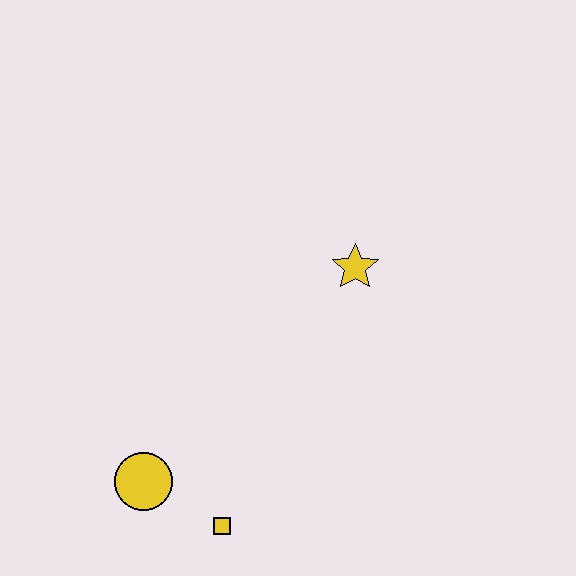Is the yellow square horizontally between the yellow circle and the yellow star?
Yes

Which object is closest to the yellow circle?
The yellow square is closest to the yellow circle.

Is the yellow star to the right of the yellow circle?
Yes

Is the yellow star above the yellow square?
Yes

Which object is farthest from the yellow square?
The yellow star is farthest from the yellow square.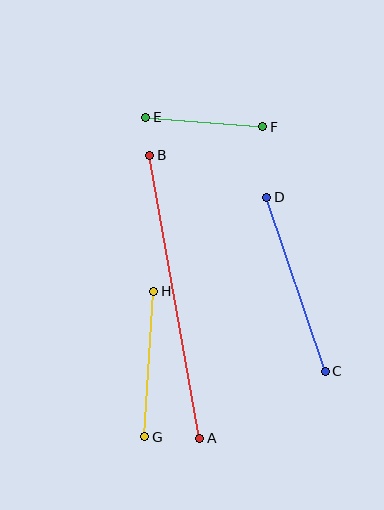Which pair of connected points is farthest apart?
Points A and B are farthest apart.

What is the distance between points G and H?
The distance is approximately 146 pixels.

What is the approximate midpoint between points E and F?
The midpoint is at approximately (204, 122) pixels.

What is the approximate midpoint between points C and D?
The midpoint is at approximately (296, 284) pixels.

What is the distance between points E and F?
The distance is approximately 117 pixels.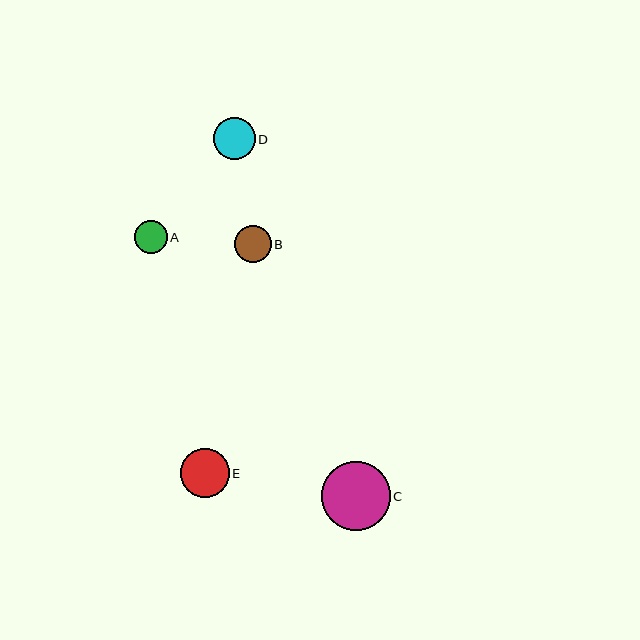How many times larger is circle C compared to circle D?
Circle C is approximately 1.7 times the size of circle D.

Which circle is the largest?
Circle C is the largest with a size of approximately 69 pixels.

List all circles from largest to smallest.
From largest to smallest: C, E, D, B, A.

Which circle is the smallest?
Circle A is the smallest with a size of approximately 33 pixels.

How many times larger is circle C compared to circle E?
Circle C is approximately 1.4 times the size of circle E.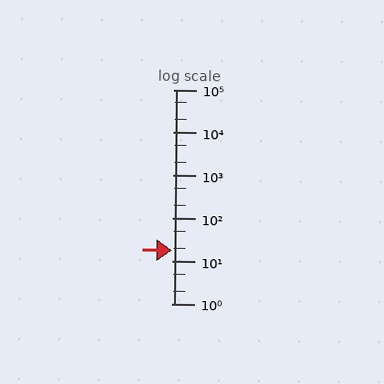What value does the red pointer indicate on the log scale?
The pointer indicates approximately 18.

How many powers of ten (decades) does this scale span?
The scale spans 5 decades, from 1 to 100000.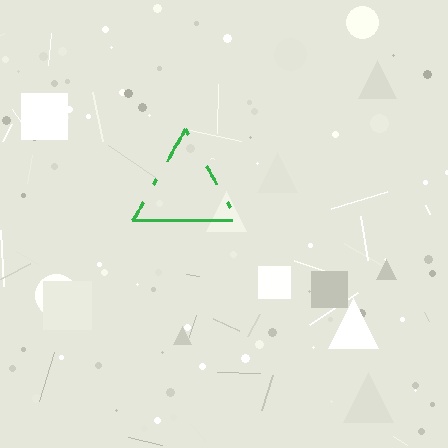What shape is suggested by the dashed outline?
The dashed outline suggests a triangle.